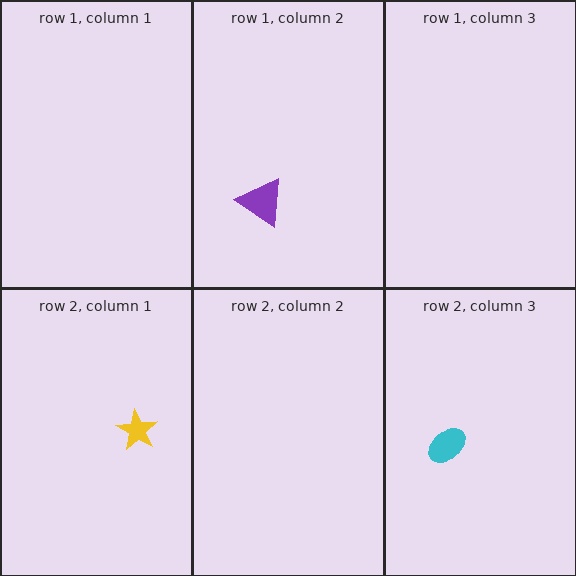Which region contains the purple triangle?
The row 1, column 2 region.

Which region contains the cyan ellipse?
The row 2, column 3 region.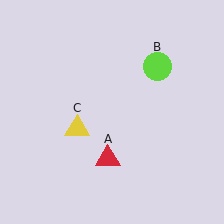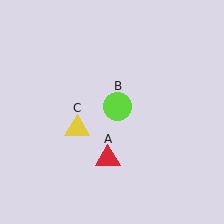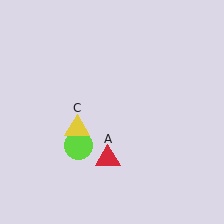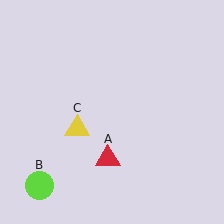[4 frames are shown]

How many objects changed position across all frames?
1 object changed position: lime circle (object B).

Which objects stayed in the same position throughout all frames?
Red triangle (object A) and yellow triangle (object C) remained stationary.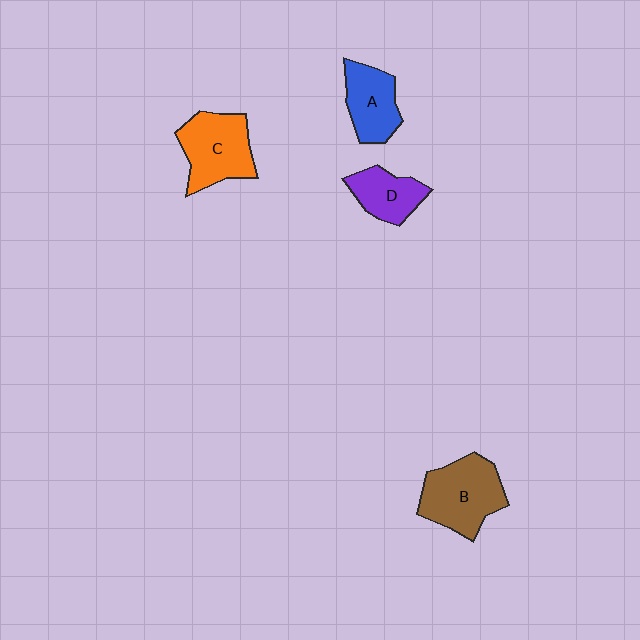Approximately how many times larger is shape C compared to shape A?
Approximately 1.3 times.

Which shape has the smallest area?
Shape D (purple).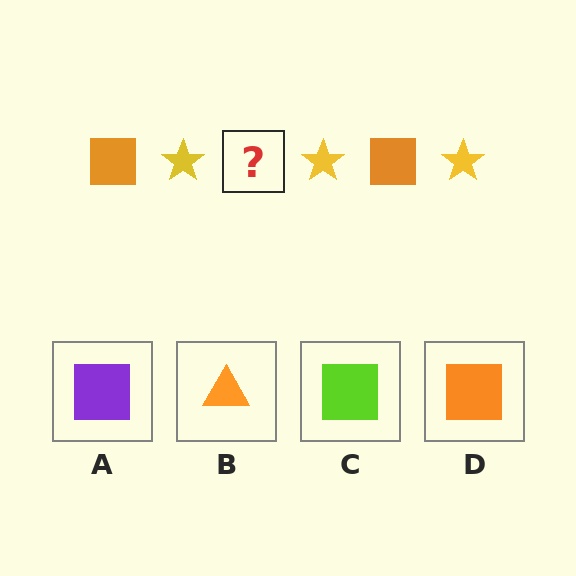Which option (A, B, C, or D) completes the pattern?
D.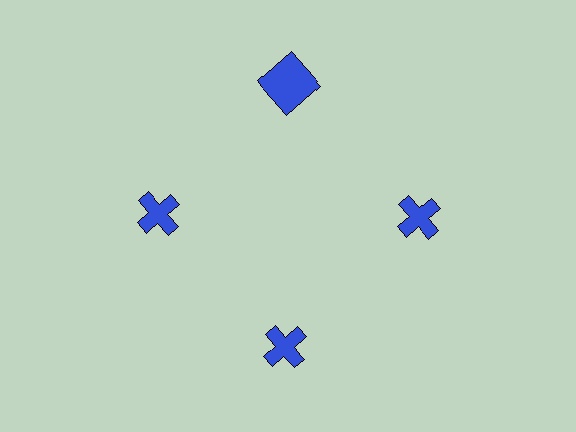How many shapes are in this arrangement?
There are 4 shapes arranged in a ring pattern.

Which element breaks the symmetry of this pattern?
The blue square at roughly the 12 o'clock position breaks the symmetry. All other shapes are blue crosses.